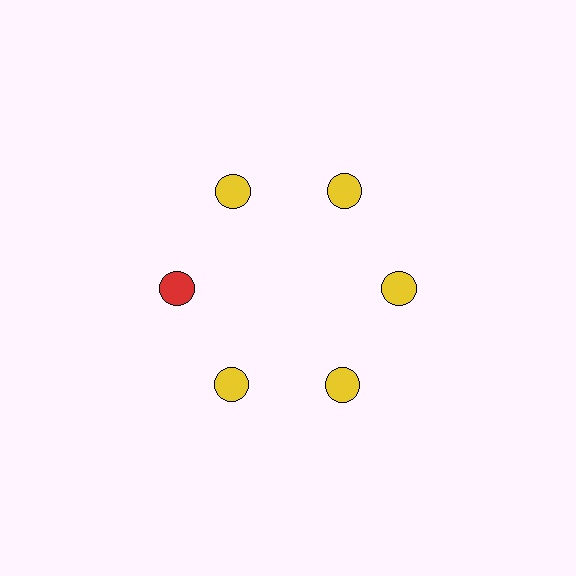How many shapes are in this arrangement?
There are 6 shapes arranged in a ring pattern.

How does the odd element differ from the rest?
It has a different color: red instead of yellow.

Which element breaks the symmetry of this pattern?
The red circle at roughly the 9 o'clock position breaks the symmetry. All other shapes are yellow circles.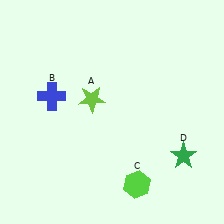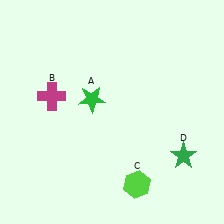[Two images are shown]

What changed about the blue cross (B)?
In Image 1, B is blue. In Image 2, it changed to magenta.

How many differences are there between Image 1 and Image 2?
There are 2 differences between the two images.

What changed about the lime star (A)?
In Image 1, A is lime. In Image 2, it changed to green.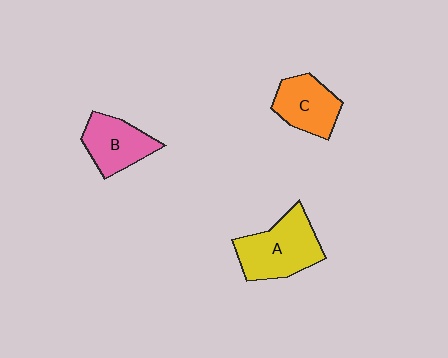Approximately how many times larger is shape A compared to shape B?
Approximately 1.3 times.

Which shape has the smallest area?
Shape C (orange).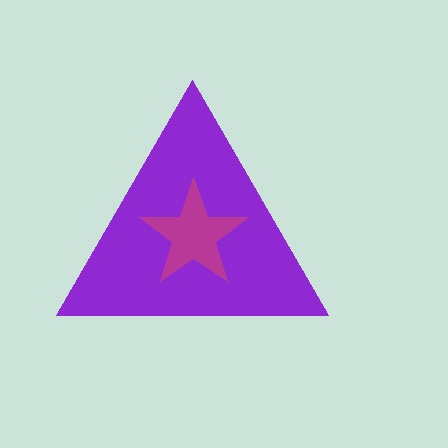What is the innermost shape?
The magenta star.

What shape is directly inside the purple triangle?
The magenta star.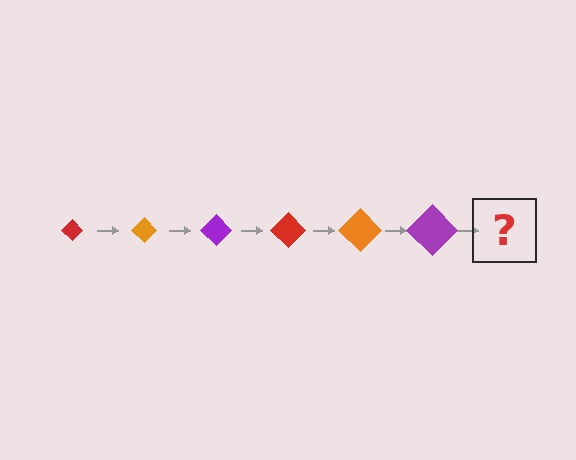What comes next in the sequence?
The next element should be a red diamond, larger than the previous one.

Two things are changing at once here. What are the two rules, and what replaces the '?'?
The two rules are that the diamond grows larger each step and the color cycles through red, orange, and purple. The '?' should be a red diamond, larger than the previous one.